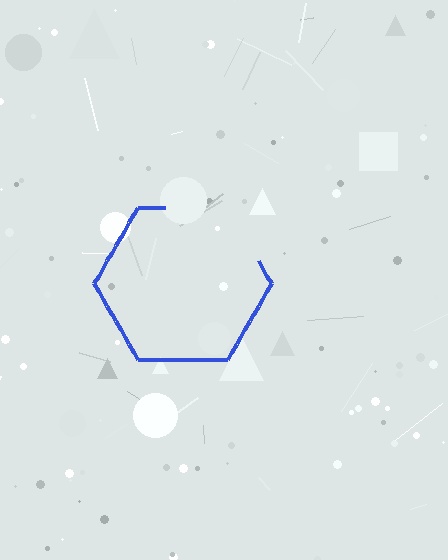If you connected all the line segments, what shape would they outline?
They would outline a hexagon.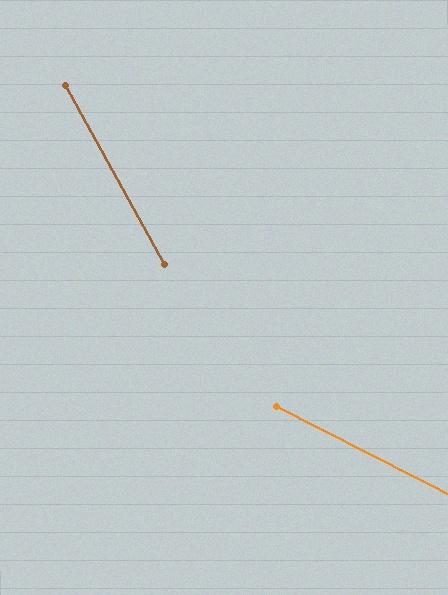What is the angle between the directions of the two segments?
Approximately 34 degrees.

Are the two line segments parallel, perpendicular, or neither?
Neither parallel nor perpendicular — they differ by about 34°.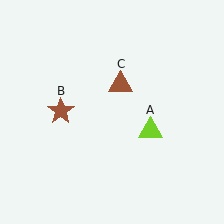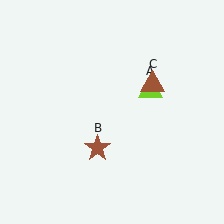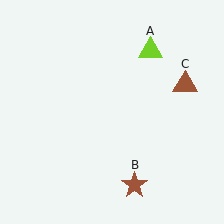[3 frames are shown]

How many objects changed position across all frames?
3 objects changed position: lime triangle (object A), brown star (object B), brown triangle (object C).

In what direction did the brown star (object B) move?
The brown star (object B) moved down and to the right.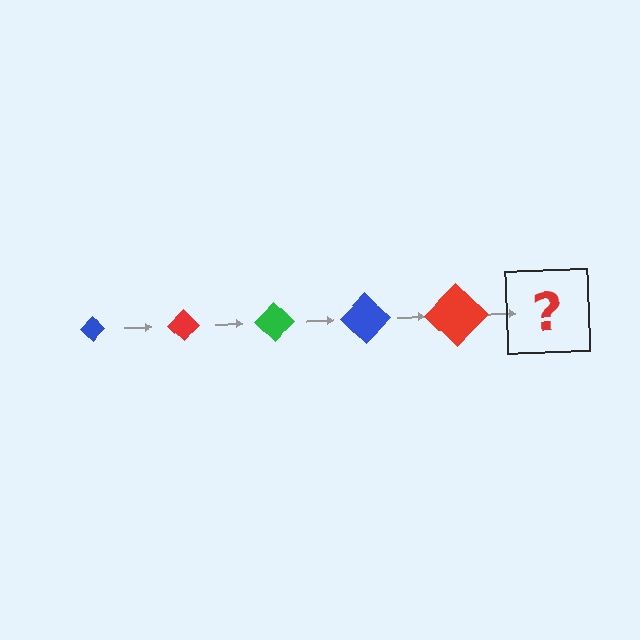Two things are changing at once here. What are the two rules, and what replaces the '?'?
The two rules are that the diamond grows larger each step and the color cycles through blue, red, and green. The '?' should be a green diamond, larger than the previous one.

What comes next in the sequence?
The next element should be a green diamond, larger than the previous one.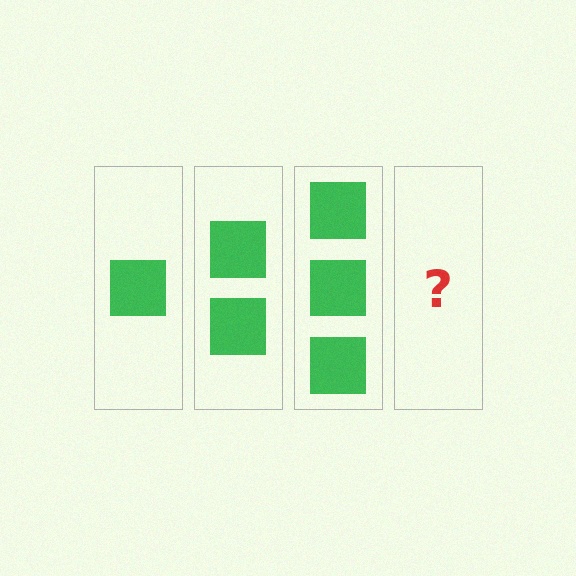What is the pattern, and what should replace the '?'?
The pattern is that each step adds one more square. The '?' should be 4 squares.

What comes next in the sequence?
The next element should be 4 squares.